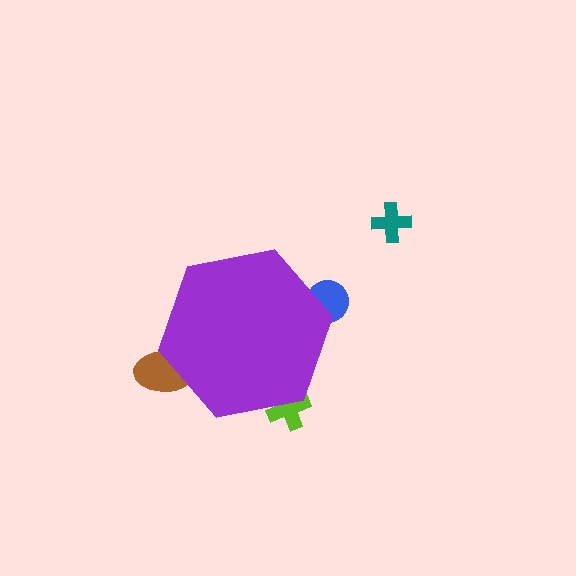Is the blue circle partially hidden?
Yes, the blue circle is partially hidden behind the purple hexagon.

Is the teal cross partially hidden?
No, the teal cross is fully visible.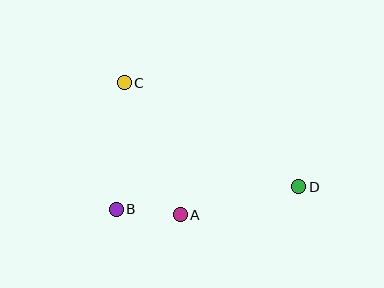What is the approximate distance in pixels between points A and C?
The distance between A and C is approximately 143 pixels.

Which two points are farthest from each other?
Points C and D are farthest from each other.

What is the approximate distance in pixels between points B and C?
The distance between B and C is approximately 127 pixels.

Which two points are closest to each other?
Points A and B are closest to each other.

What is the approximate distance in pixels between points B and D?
The distance between B and D is approximately 184 pixels.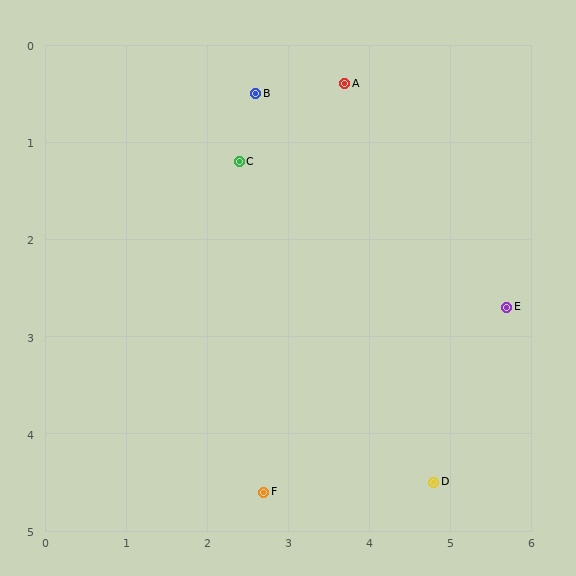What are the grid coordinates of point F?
Point F is at approximately (2.7, 4.6).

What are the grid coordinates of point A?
Point A is at approximately (3.7, 0.4).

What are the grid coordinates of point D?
Point D is at approximately (4.8, 4.5).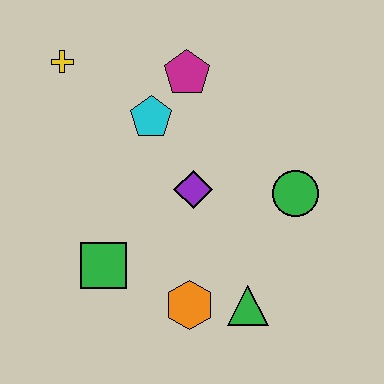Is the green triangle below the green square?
Yes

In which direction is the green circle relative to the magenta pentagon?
The green circle is below the magenta pentagon.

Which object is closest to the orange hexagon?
The green triangle is closest to the orange hexagon.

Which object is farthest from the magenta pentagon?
The green triangle is farthest from the magenta pentagon.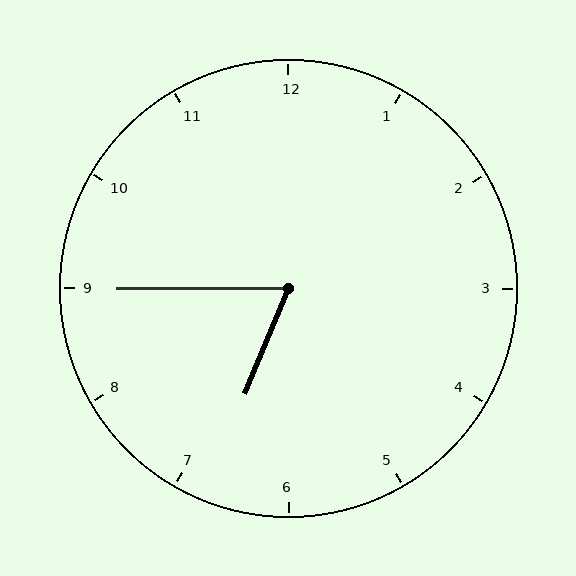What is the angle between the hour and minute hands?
Approximately 68 degrees.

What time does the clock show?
6:45.